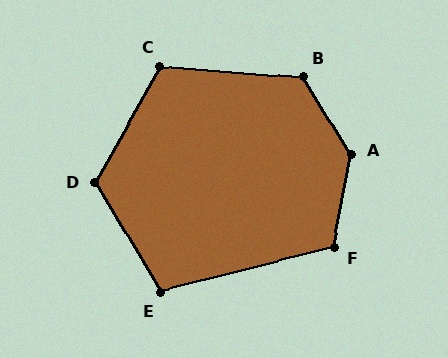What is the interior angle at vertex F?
Approximately 115 degrees (obtuse).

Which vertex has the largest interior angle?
A, at approximately 138 degrees.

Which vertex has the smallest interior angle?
E, at approximately 107 degrees.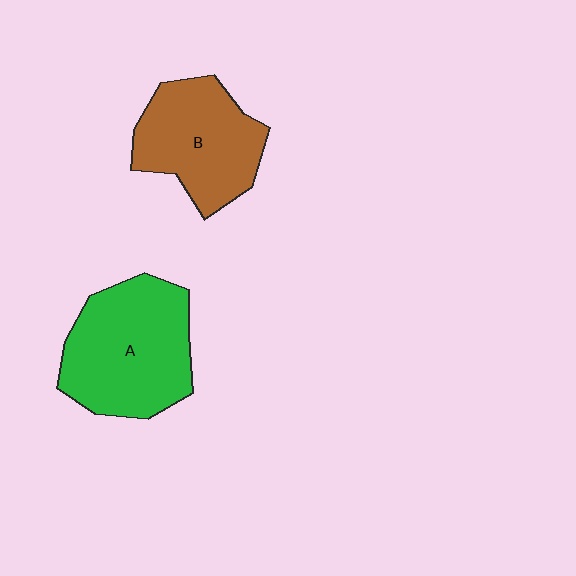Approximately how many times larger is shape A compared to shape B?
Approximately 1.2 times.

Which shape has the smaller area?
Shape B (brown).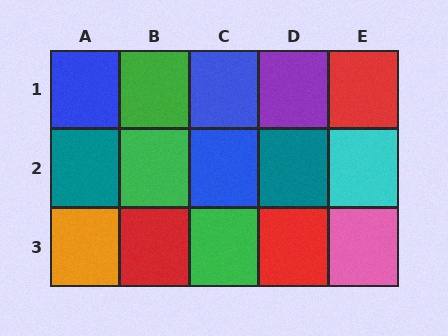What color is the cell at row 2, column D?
Teal.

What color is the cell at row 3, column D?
Red.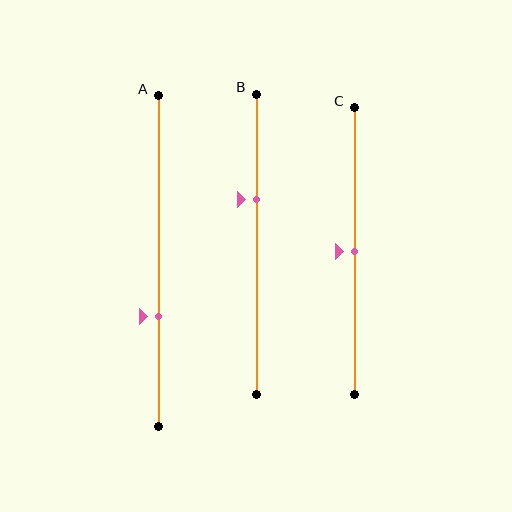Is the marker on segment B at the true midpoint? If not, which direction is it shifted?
No, the marker on segment B is shifted upward by about 15% of the segment length.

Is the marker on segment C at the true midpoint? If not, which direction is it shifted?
Yes, the marker on segment C is at the true midpoint.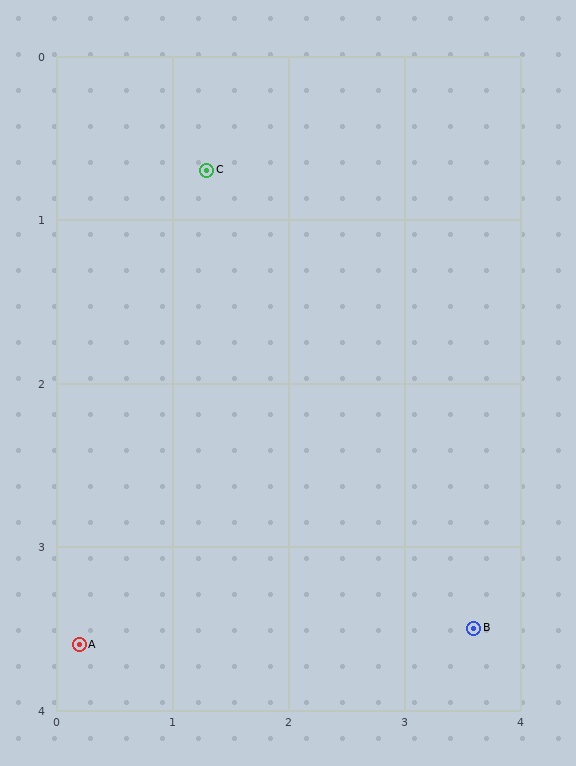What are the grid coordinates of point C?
Point C is at approximately (1.3, 0.7).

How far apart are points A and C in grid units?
Points A and C are about 3.1 grid units apart.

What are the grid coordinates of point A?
Point A is at approximately (0.2, 3.6).